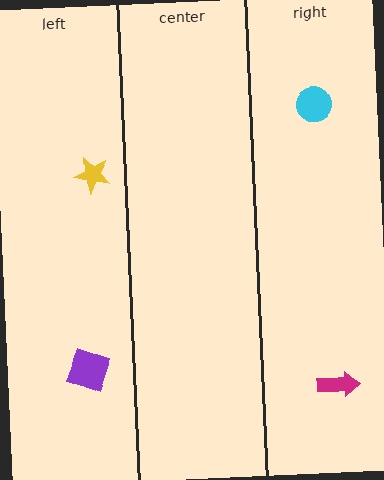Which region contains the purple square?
The left region.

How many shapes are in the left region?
2.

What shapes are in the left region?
The yellow star, the purple square.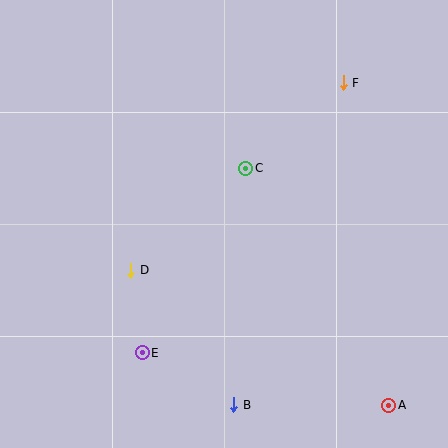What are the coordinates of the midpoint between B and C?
The midpoint between B and C is at (240, 286).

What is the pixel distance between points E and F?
The distance between E and F is 337 pixels.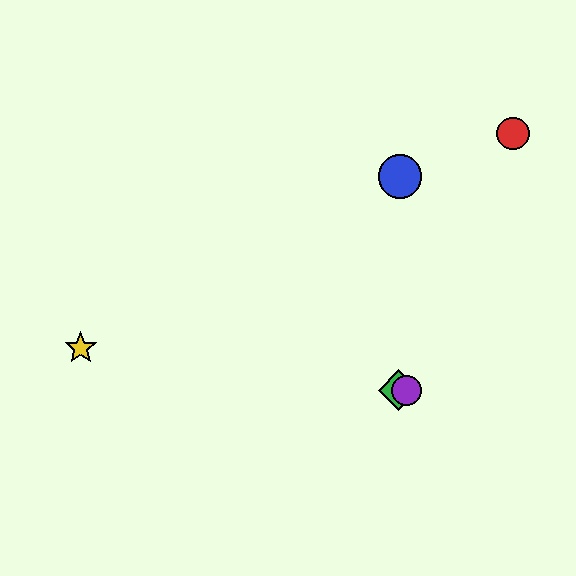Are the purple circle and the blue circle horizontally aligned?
No, the purple circle is at y≈390 and the blue circle is at y≈176.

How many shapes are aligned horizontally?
2 shapes (the green diamond, the purple circle) are aligned horizontally.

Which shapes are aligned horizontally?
The green diamond, the purple circle are aligned horizontally.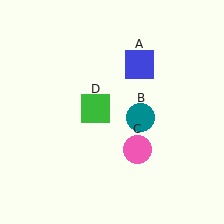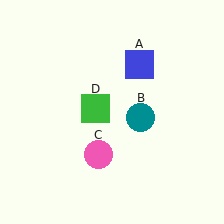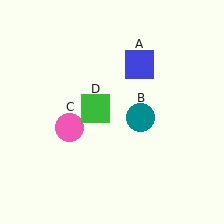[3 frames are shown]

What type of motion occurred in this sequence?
The pink circle (object C) rotated clockwise around the center of the scene.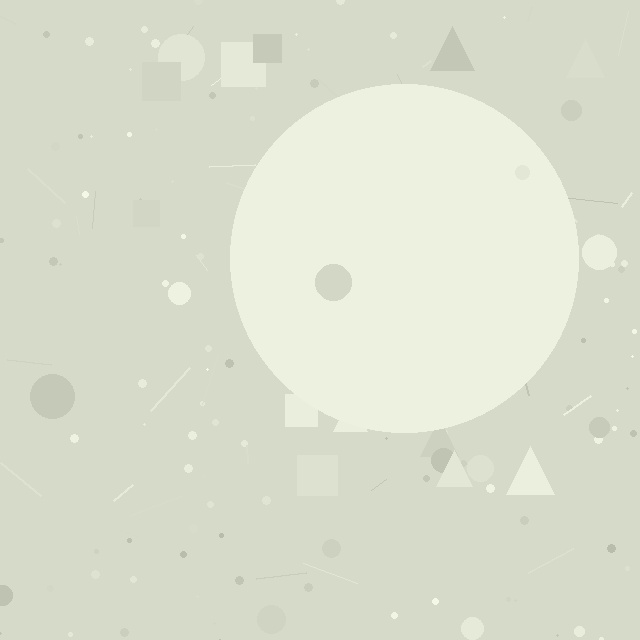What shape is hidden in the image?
A circle is hidden in the image.